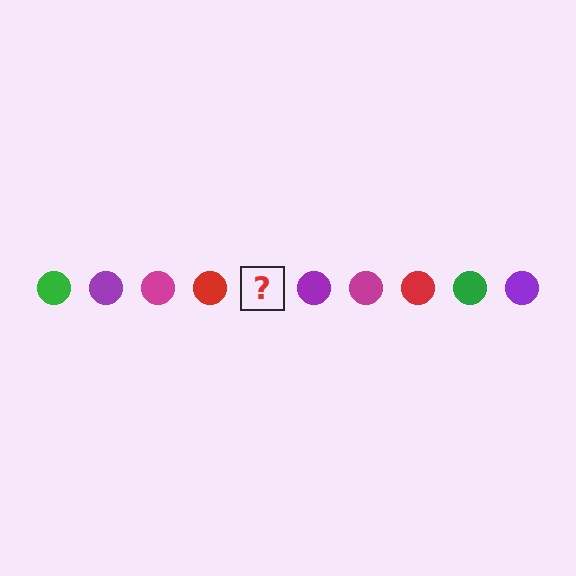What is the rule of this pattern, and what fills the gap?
The rule is that the pattern cycles through green, purple, magenta, red circles. The gap should be filled with a green circle.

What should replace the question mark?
The question mark should be replaced with a green circle.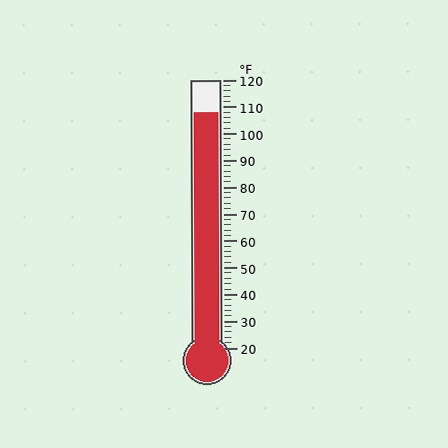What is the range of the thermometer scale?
The thermometer scale ranges from 20°F to 120°F.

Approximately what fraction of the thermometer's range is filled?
The thermometer is filled to approximately 90% of its range.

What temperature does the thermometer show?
The thermometer shows approximately 108°F.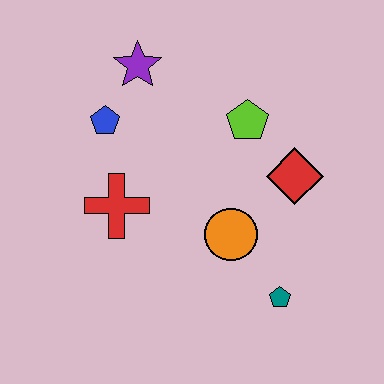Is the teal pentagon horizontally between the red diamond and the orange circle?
Yes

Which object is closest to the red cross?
The blue pentagon is closest to the red cross.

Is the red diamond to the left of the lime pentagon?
No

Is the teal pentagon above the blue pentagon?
No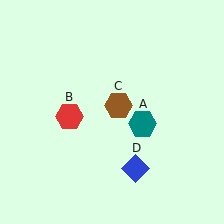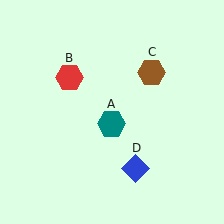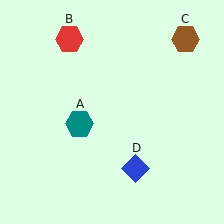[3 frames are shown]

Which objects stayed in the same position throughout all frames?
Blue diamond (object D) remained stationary.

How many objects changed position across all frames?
3 objects changed position: teal hexagon (object A), red hexagon (object B), brown hexagon (object C).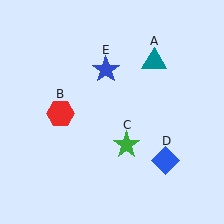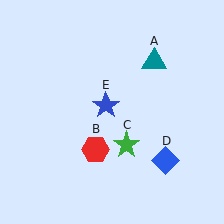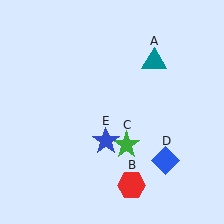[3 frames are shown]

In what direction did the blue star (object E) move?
The blue star (object E) moved down.